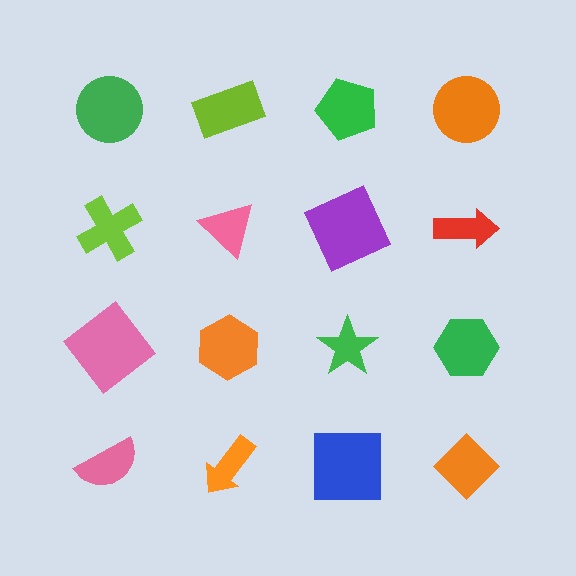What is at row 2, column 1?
A lime cross.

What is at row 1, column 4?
An orange circle.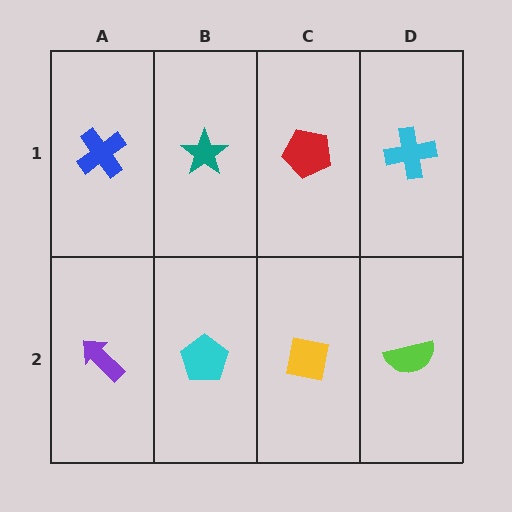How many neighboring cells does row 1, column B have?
3.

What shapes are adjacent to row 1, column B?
A cyan pentagon (row 2, column B), a blue cross (row 1, column A), a red pentagon (row 1, column C).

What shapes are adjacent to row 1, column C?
A yellow square (row 2, column C), a teal star (row 1, column B), a cyan cross (row 1, column D).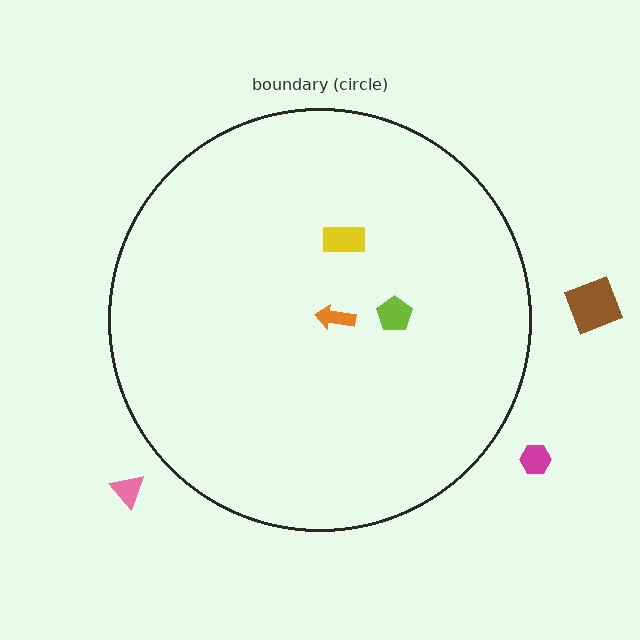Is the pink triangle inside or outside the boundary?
Outside.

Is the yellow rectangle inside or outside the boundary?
Inside.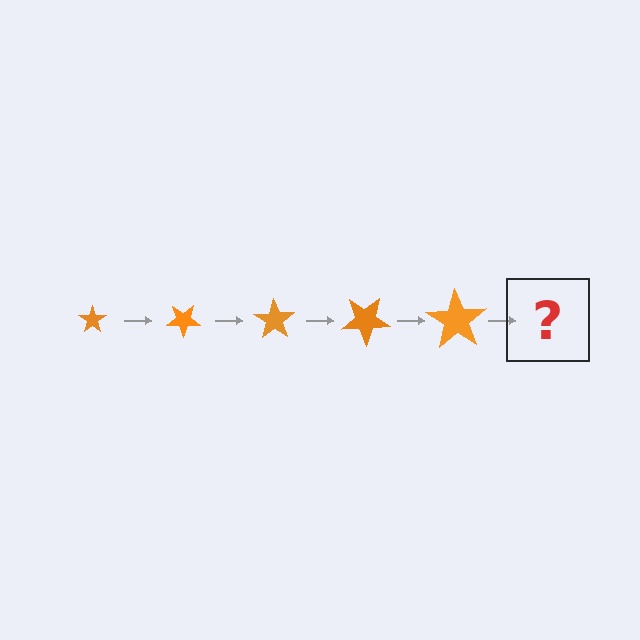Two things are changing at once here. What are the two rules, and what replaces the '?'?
The two rules are that the star grows larger each step and it rotates 35 degrees each step. The '?' should be a star, larger than the previous one and rotated 175 degrees from the start.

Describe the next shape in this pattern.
It should be a star, larger than the previous one and rotated 175 degrees from the start.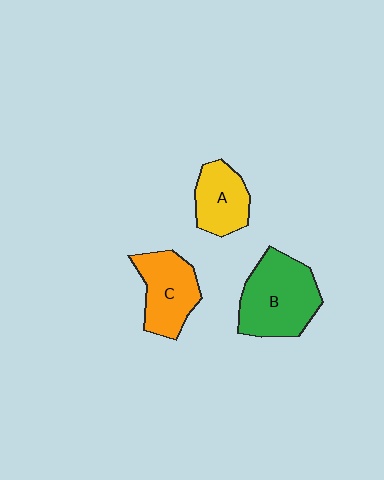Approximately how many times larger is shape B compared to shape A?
Approximately 1.7 times.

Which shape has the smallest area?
Shape A (yellow).